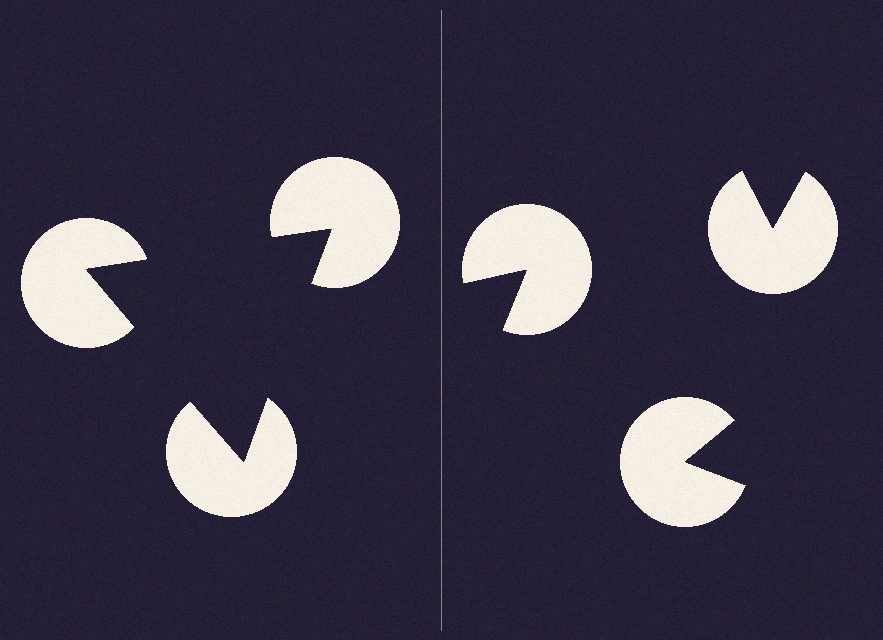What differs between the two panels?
The pac-man discs are positioned identically on both sides; only the wedge orientations differ. On the left they align to a triangle; on the right they are misaligned.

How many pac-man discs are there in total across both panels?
6 — 3 on each side.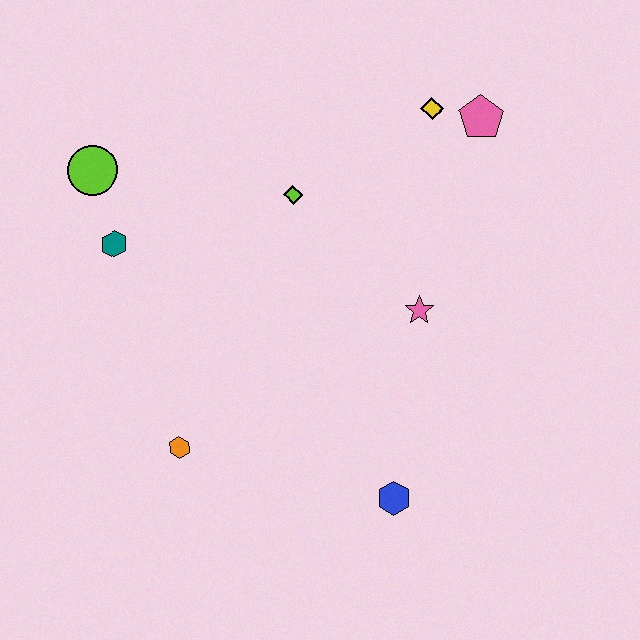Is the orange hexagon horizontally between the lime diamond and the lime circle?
Yes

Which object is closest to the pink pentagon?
The yellow diamond is closest to the pink pentagon.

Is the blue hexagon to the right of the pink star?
No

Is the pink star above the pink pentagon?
No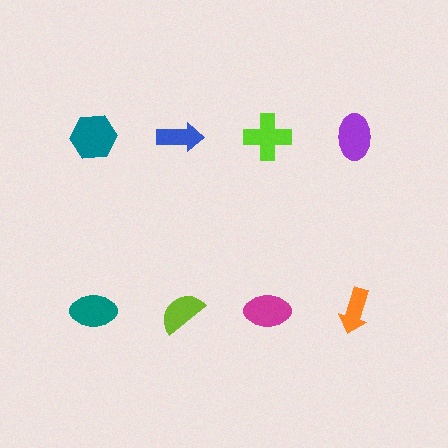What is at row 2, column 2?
A lime semicircle.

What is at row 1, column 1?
A teal hexagon.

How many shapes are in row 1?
4 shapes.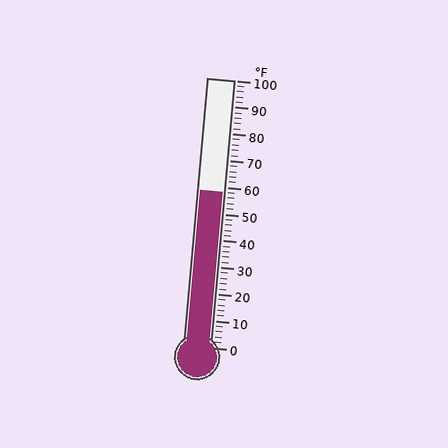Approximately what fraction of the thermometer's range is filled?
The thermometer is filled to approximately 60% of its range.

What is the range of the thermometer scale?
The thermometer scale ranges from 0°F to 100°F.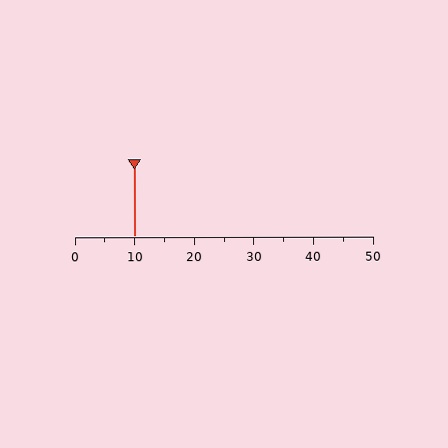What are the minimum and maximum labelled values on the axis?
The axis runs from 0 to 50.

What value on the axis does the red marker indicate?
The marker indicates approximately 10.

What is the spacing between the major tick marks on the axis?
The major ticks are spaced 10 apart.